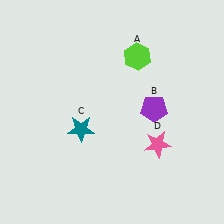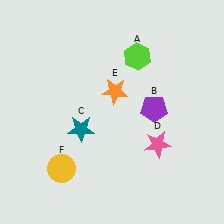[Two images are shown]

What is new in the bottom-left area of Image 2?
A yellow circle (F) was added in the bottom-left area of Image 2.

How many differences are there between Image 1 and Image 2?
There are 2 differences between the two images.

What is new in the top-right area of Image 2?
An orange star (E) was added in the top-right area of Image 2.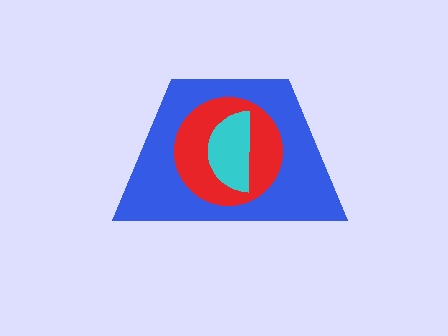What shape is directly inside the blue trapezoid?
The red circle.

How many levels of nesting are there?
3.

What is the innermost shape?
The cyan semicircle.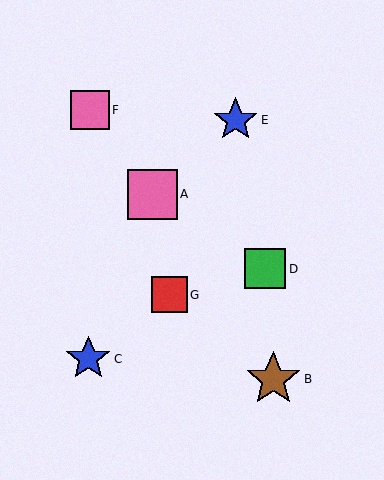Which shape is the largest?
The brown star (labeled B) is the largest.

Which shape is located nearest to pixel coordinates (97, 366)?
The blue star (labeled C) at (88, 359) is nearest to that location.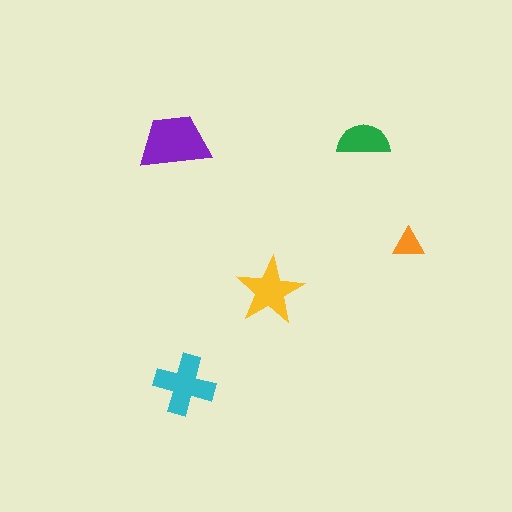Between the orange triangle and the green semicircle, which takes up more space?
The green semicircle.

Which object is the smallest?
The orange triangle.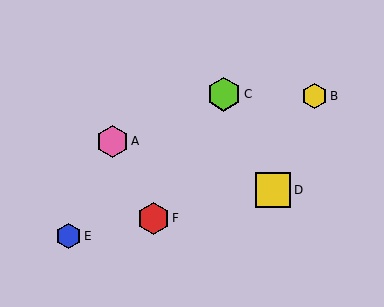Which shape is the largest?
The yellow square (labeled D) is the largest.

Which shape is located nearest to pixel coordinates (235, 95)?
The lime hexagon (labeled C) at (224, 94) is nearest to that location.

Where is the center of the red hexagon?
The center of the red hexagon is at (153, 218).